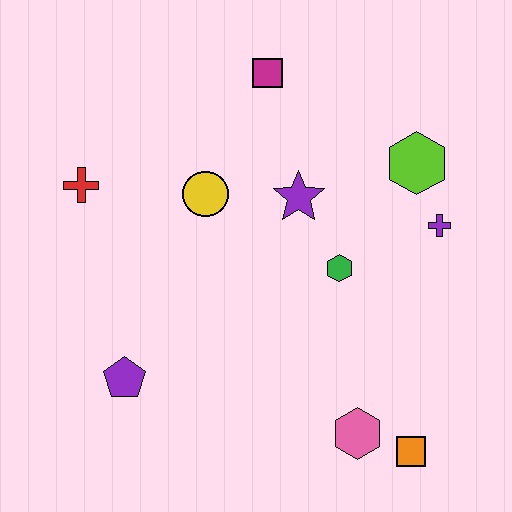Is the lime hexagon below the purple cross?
No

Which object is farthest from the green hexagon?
The red cross is farthest from the green hexagon.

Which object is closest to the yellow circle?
The purple star is closest to the yellow circle.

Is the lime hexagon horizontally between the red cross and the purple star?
No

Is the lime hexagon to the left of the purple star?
No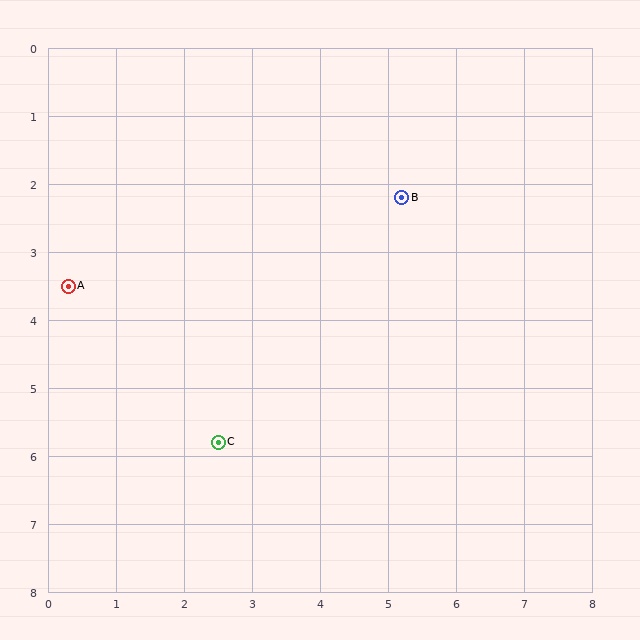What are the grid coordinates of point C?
Point C is at approximately (2.5, 5.8).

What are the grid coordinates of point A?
Point A is at approximately (0.3, 3.5).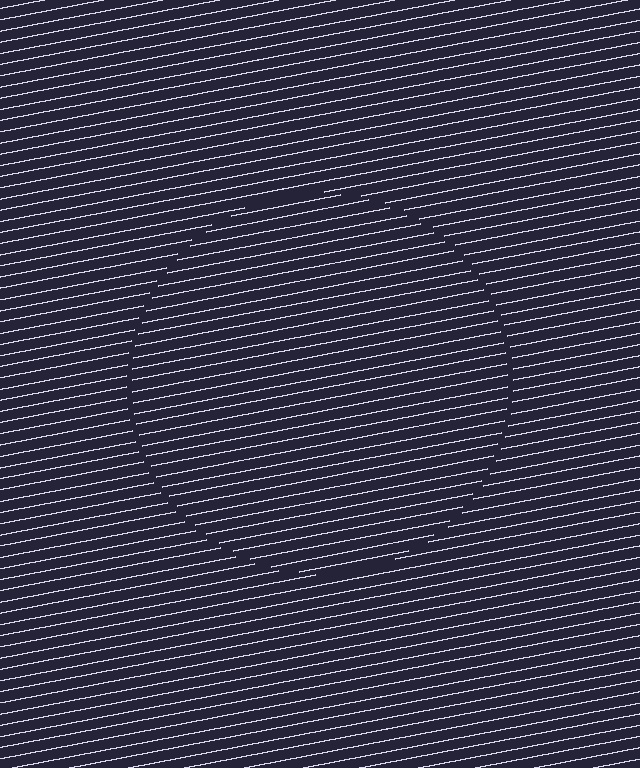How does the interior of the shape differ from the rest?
The interior of the shape contains the same grating, shifted by half a period — the contour is defined by the phase discontinuity where line-ends from the inner and outer gratings abut.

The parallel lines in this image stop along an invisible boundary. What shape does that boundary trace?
An illusory circle. The interior of the shape contains the same grating, shifted by half a period — the contour is defined by the phase discontinuity where line-ends from the inner and outer gratings abut.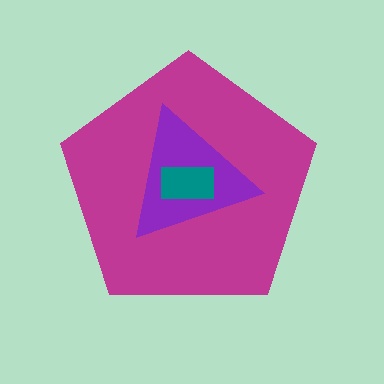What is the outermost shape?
The magenta pentagon.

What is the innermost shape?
The teal rectangle.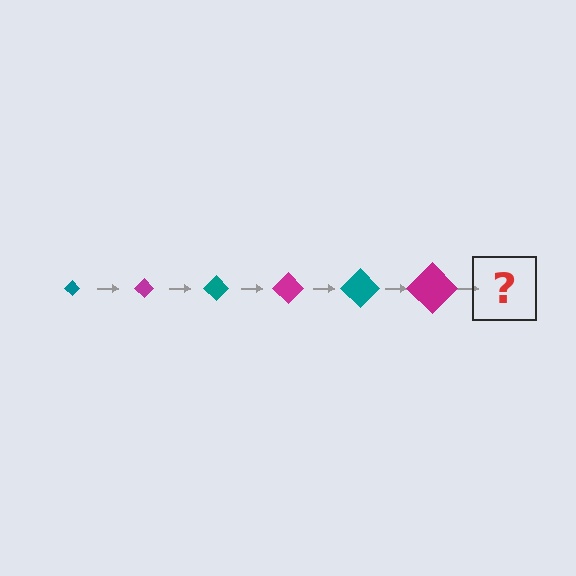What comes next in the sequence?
The next element should be a teal diamond, larger than the previous one.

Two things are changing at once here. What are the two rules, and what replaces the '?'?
The two rules are that the diamond grows larger each step and the color cycles through teal and magenta. The '?' should be a teal diamond, larger than the previous one.